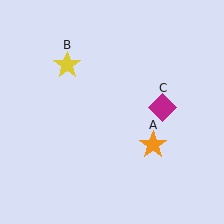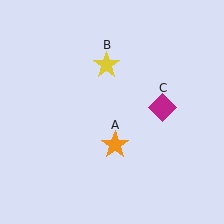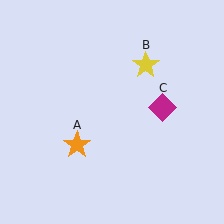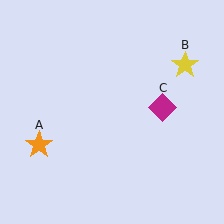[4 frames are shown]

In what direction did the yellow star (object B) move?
The yellow star (object B) moved right.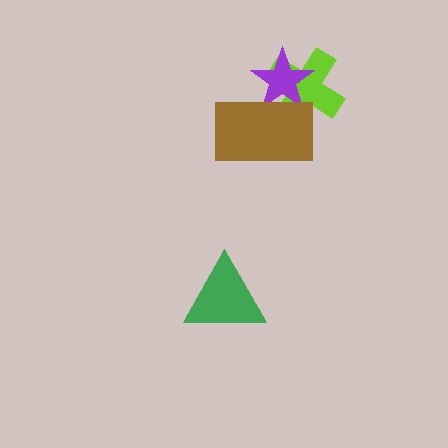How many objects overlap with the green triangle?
0 objects overlap with the green triangle.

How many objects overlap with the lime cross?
2 objects overlap with the lime cross.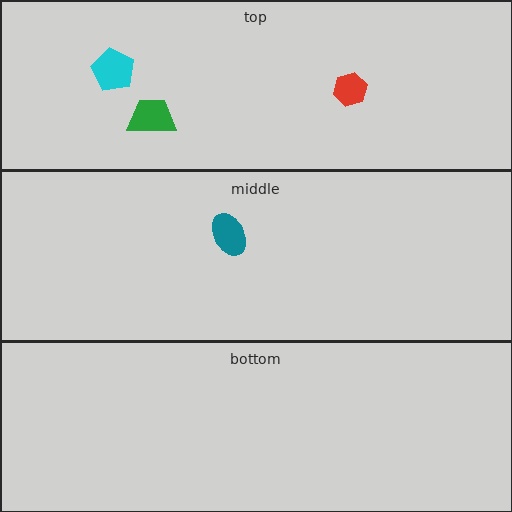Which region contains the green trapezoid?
The top region.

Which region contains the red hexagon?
The top region.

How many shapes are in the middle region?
1.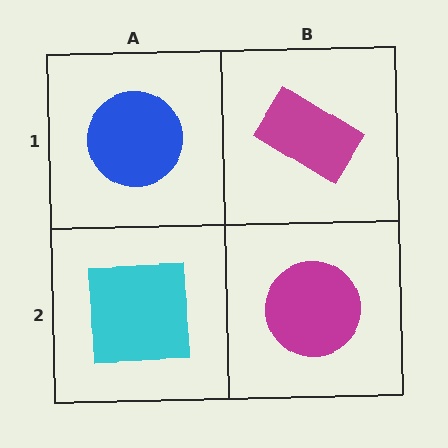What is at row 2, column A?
A cyan square.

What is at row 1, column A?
A blue circle.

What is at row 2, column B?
A magenta circle.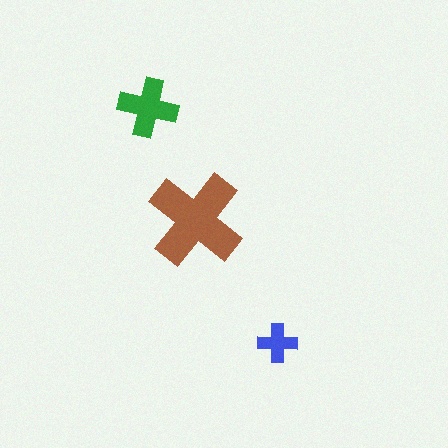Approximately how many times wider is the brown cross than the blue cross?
About 2.5 times wider.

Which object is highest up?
The green cross is topmost.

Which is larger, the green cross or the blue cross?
The green one.